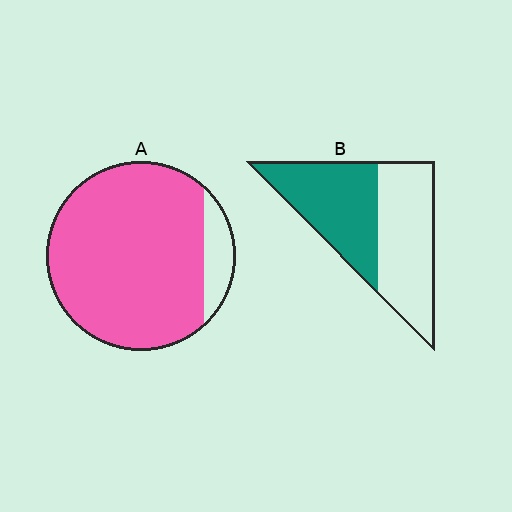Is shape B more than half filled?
Roughly half.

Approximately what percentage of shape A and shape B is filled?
A is approximately 90% and B is approximately 50%.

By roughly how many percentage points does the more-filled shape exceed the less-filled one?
By roughly 40 percentage points (A over B).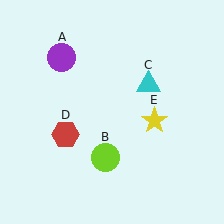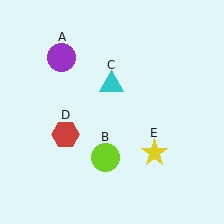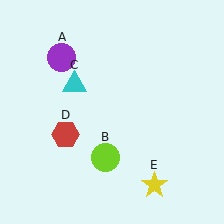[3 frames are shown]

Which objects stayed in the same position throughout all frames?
Purple circle (object A) and lime circle (object B) and red hexagon (object D) remained stationary.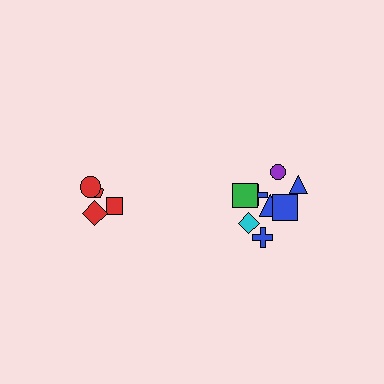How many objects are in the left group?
There are 4 objects.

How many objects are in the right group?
There are 8 objects.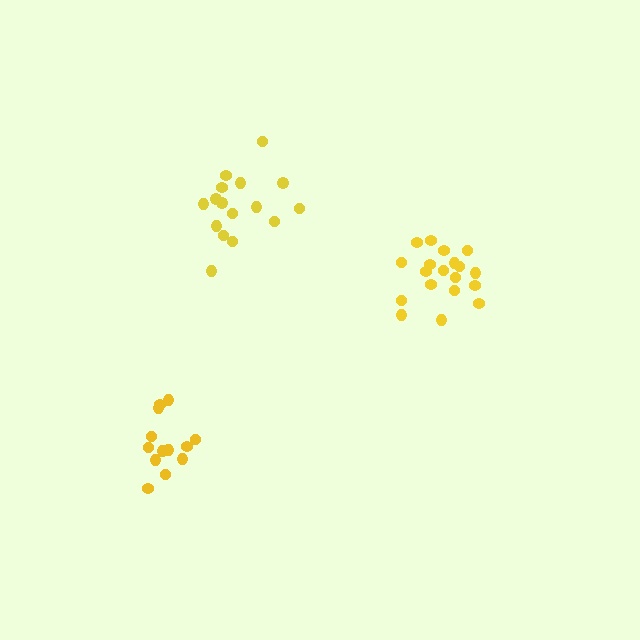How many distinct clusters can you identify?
There are 3 distinct clusters.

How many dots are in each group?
Group 1: 19 dots, Group 2: 13 dots, Group 3: 16 dots (48 total).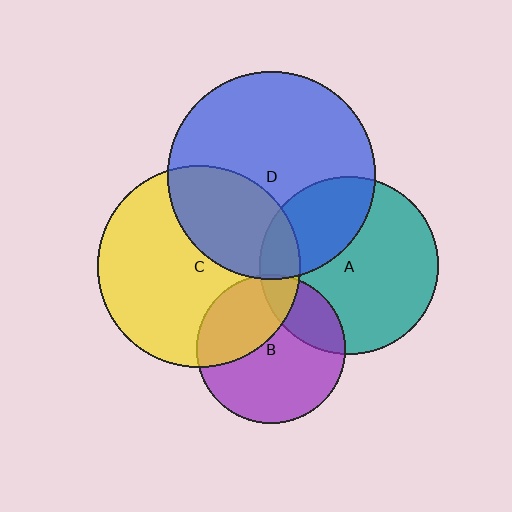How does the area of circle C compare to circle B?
Approximately 1.8 times.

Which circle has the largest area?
Circle D (blue).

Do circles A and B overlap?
Yes.